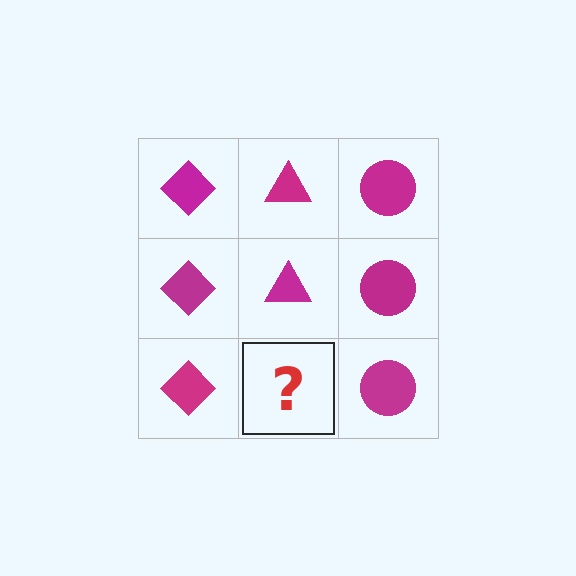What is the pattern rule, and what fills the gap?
The rule is that each column has a consistent shape. The gap should be filled with a magenta triangle.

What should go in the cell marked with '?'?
The missing cell should contain a magenta triangle.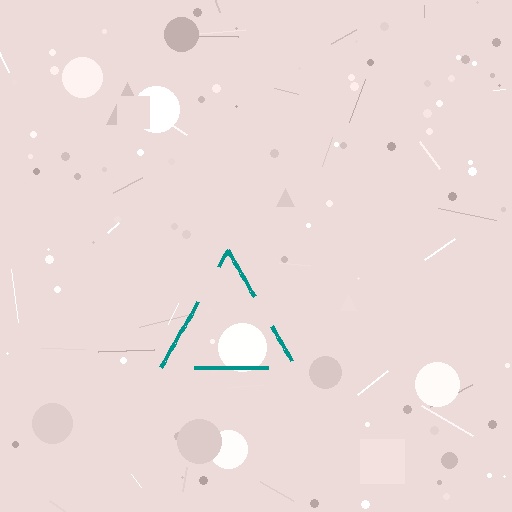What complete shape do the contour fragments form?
The contour fragments form a triangle.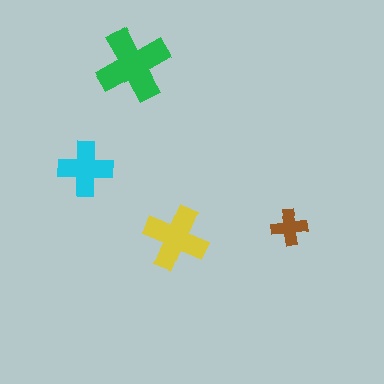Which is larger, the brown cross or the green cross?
The green one.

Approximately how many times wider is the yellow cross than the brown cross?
About 2 times wider.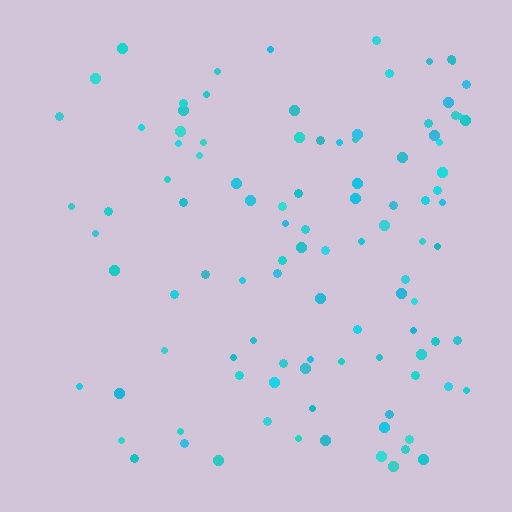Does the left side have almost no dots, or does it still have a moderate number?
Still a moderate number, just noticeably fewer than the right.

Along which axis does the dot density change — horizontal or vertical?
Horizontal.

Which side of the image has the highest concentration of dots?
The right.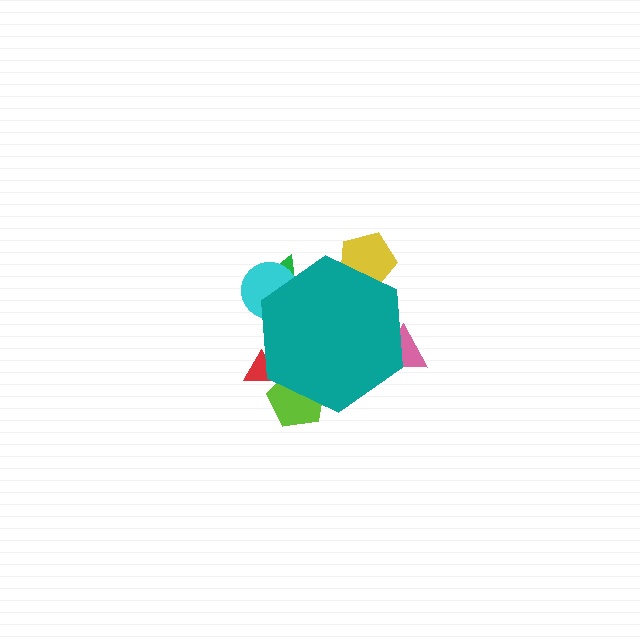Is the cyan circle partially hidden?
Yes, the cyan circle is partially hidden behind the teal hexagon.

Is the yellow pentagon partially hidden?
Yes, the yellow pentagon is partially hidden behind the teal hexagon.